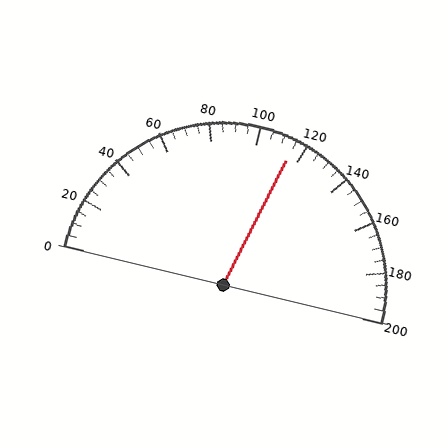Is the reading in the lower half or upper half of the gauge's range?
The reading is in the upper half of the range (0 to 200).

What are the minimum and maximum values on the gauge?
The gauge ranges from 0 to 200.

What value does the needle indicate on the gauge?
The needle indicates approximately 115.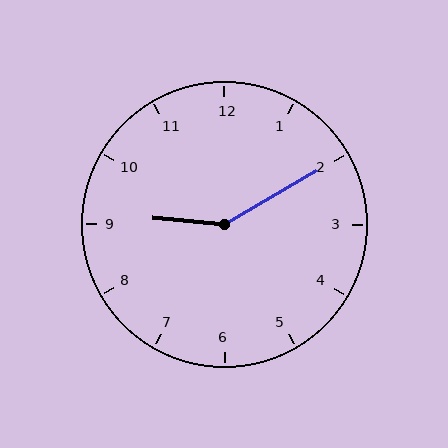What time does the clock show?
9:10.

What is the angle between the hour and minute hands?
Approximately 145 degrees.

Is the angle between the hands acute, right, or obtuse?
It is obtuse.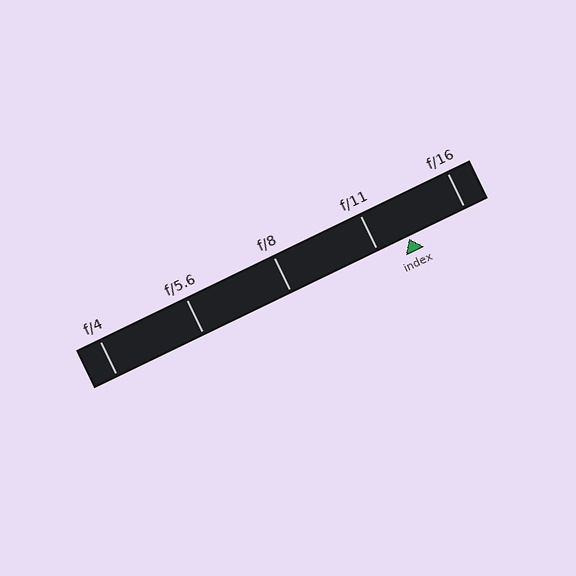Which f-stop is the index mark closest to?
The index mark is closest to f/11.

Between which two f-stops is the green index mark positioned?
The index mark is between f/11 and f/16.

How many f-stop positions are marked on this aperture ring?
There are 5 f-stop positions marked.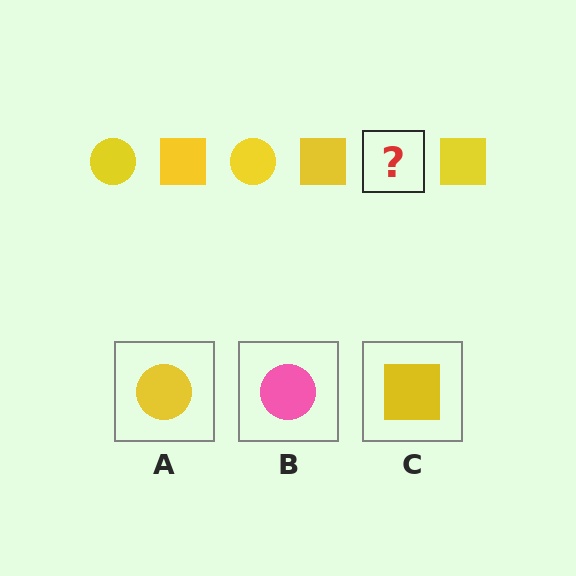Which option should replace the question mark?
Option A.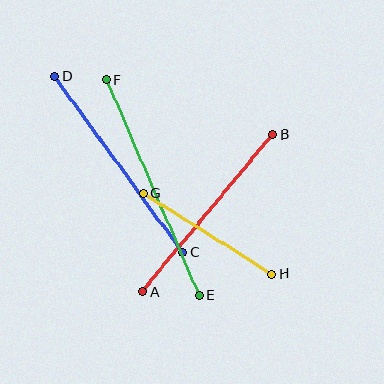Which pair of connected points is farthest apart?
Points E and F are farthest apart.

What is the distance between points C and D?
The distance is approximately 218 pixels.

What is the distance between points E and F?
The distance is approximately 234 pixels.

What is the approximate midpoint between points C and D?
The midpoint is at approximately (119, 164) pixels.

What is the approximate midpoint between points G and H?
The midpoint is at approximately (208, 233) pixels.